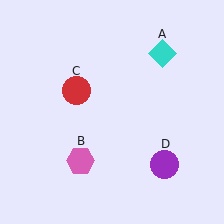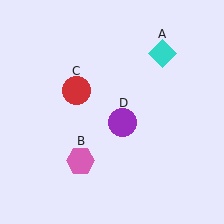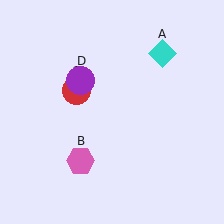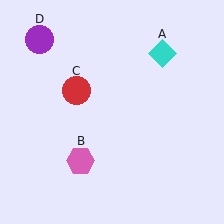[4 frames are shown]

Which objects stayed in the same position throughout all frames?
Cyan diamond (object A) and pink hexagon (object B) and red circle (object C) remained stationary.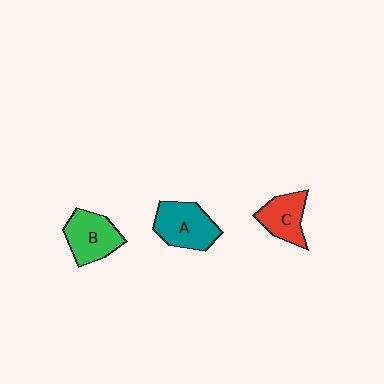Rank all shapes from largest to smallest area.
From largest to smallest: A (teal), B (green), C (red).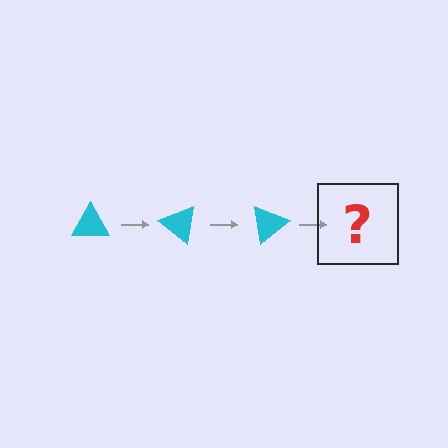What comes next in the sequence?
The next element should be a cyan triangle rotated 120 degrees.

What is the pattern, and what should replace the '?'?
The pattern is that the triangle rotates 40 degrees each step. The '?' should be a cyan triangle rotated 120 degrees.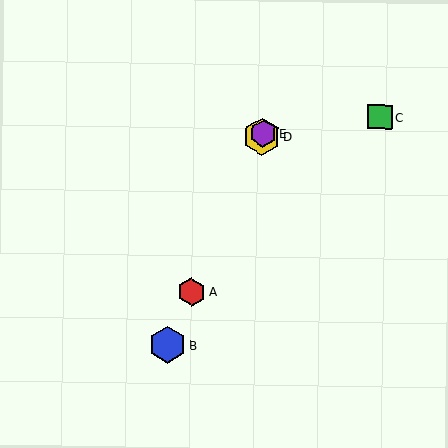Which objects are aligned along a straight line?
Objects A, B, D, E are aligned along a straight line.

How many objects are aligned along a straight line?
4 objects (A, B, D, E) are aligned along a straight line.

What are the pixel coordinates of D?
Object D is at (262, 137).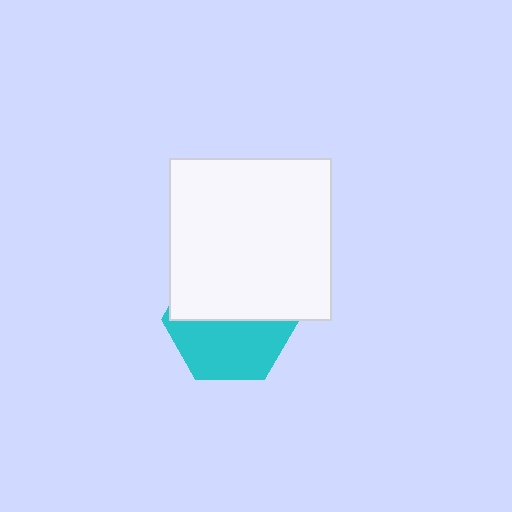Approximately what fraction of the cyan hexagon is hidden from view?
Roughly 52% of the cyan hexagon is hidden behind the white square.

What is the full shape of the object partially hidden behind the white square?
The partially hidden object is a cyan hexagon.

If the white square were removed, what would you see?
You would see the complete cyan hexagon.